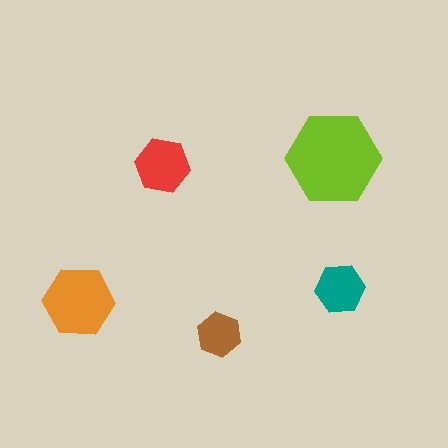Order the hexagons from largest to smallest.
the lime one, the orange one, the red one, the teal one, the brown one.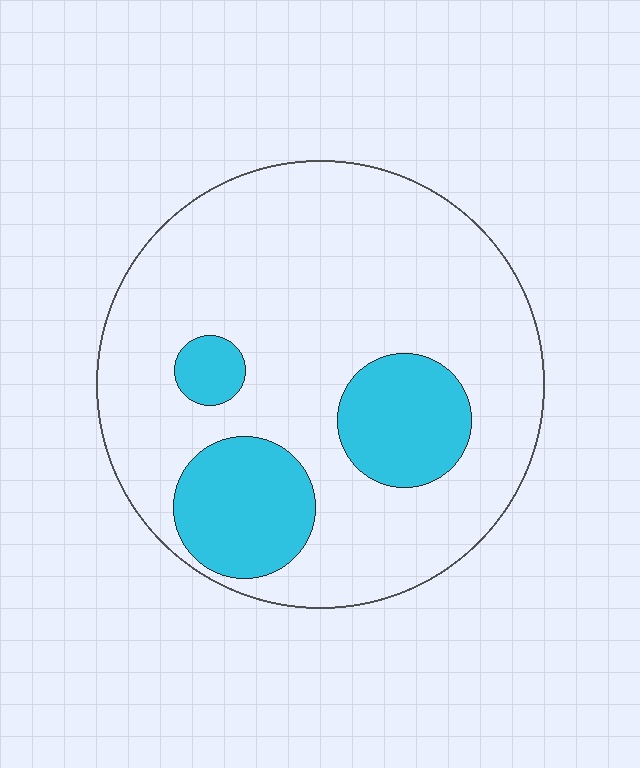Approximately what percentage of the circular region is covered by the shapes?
Approximately 20%.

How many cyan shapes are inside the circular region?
3.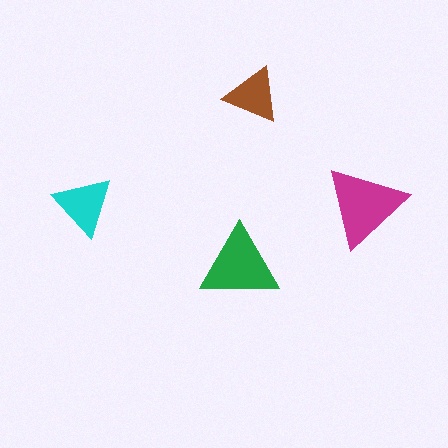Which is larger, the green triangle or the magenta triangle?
The magenta one.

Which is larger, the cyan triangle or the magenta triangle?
The magenta one.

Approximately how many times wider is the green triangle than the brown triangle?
About 1.5 times wider.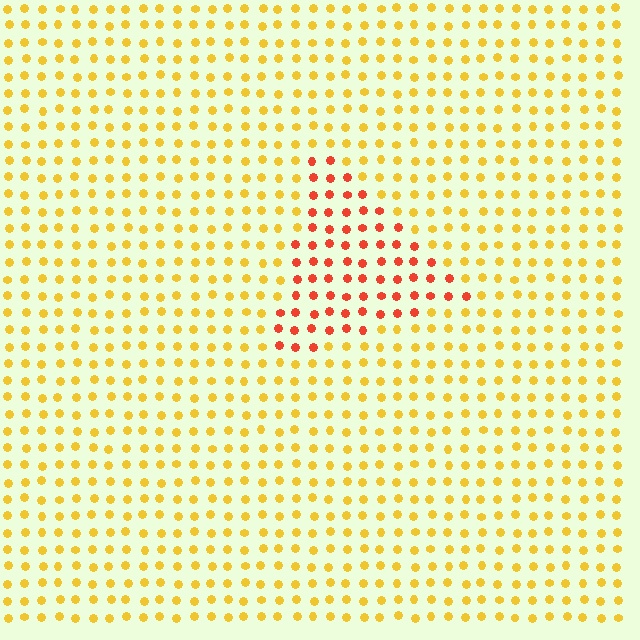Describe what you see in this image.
The image is filled with small yellow elements in a uniform arrangement. A triangle-shaped region is visible where the elements are tinted to a slightly different hue, forming a subtle color boundary.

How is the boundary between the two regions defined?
The boundary is defined purely by a slight shift in hue (about 42 degrees). Spacing, size, and orientation are identical on both sides.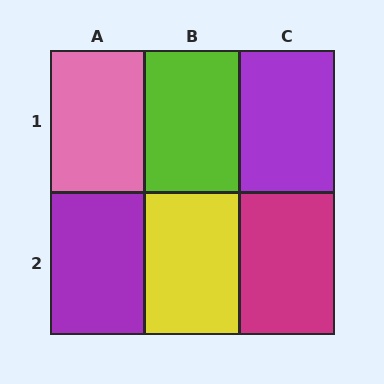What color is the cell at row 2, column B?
Yellow.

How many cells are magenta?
1 cell is magenta.